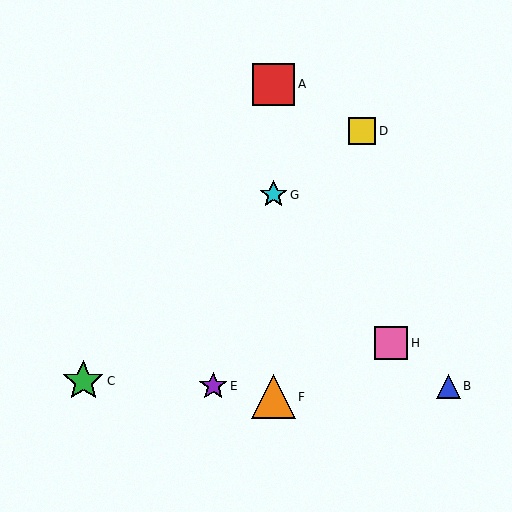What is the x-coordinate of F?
Object F is at x≈273.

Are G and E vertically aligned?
No, G is at x≈273 and E is at x≈213.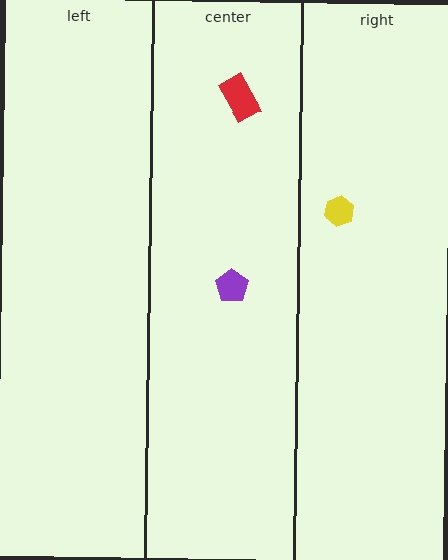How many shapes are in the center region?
2.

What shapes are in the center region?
The red rectangle, the purple pentagon.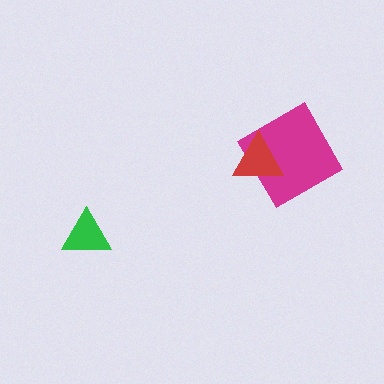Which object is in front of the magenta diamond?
The red triangle is in front of the magenta diamond.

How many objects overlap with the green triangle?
0 objects overlap with the green triangle.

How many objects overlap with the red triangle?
1 object overlaps with the red triangle.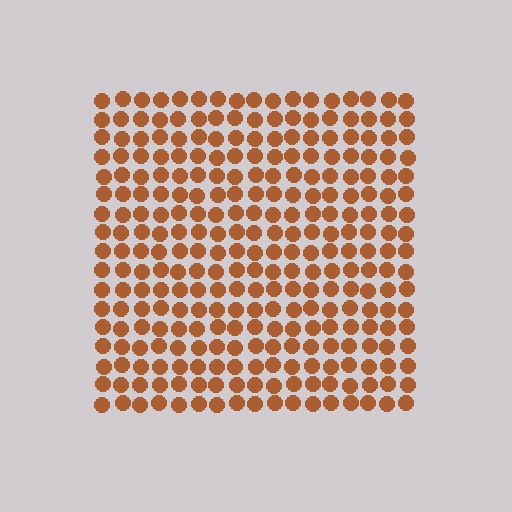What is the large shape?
The large shape is a square.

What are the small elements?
The small elements are circles.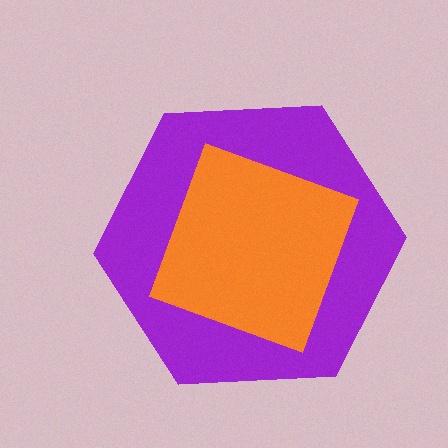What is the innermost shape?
The orange diamond.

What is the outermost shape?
The purple hexagon.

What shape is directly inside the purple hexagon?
The orange diamond.